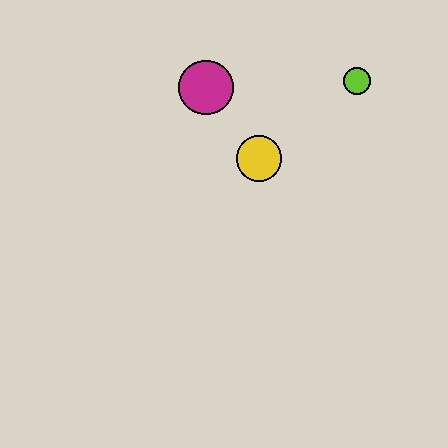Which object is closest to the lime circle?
The yellow circle is closest to the lime circle.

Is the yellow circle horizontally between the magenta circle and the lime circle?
Yes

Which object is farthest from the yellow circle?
The lime circle is farthest from the yellow circle.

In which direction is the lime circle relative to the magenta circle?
The lime circle is to the right of the magenta circle.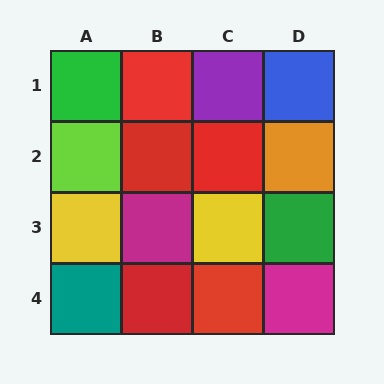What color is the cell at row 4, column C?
Red.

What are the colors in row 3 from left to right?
Yellow, magenta, yellow, green.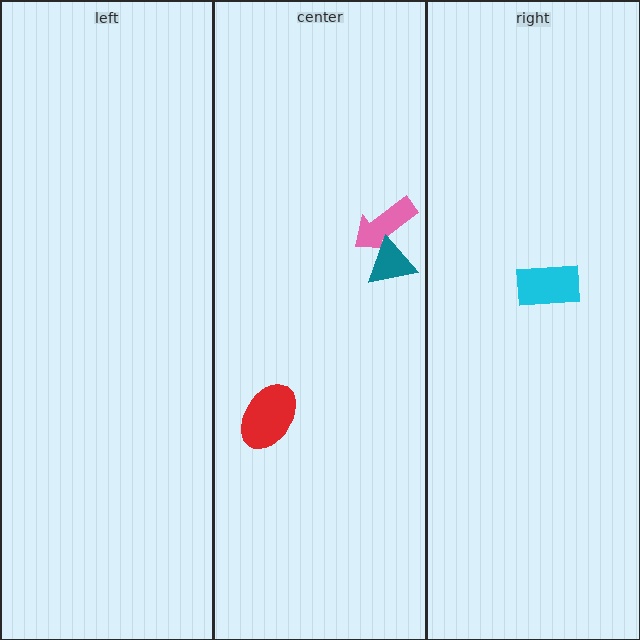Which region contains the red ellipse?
The center region.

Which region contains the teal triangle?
The center region.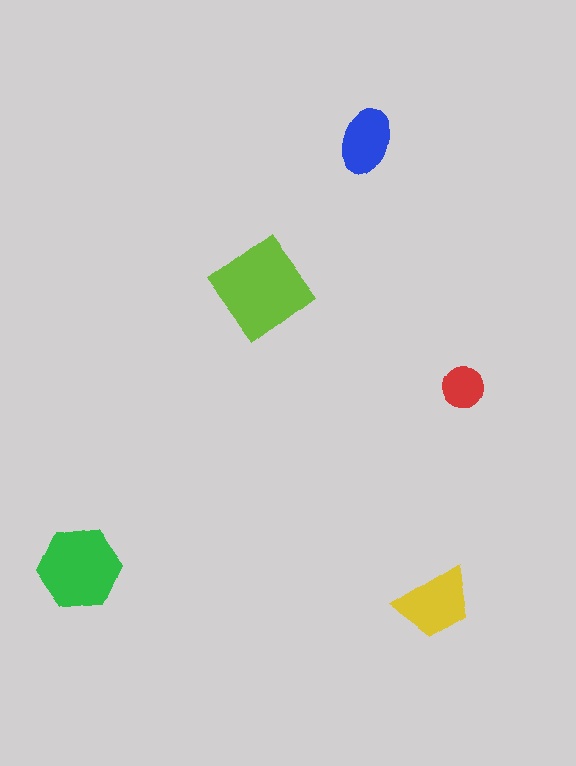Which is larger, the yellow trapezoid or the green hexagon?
The green hexagon.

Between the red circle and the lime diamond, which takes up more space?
The lime diamond.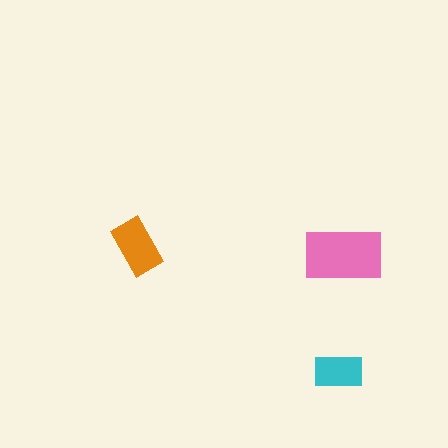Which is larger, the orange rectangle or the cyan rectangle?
The orange one.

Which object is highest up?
The orange rectangle is topmost.